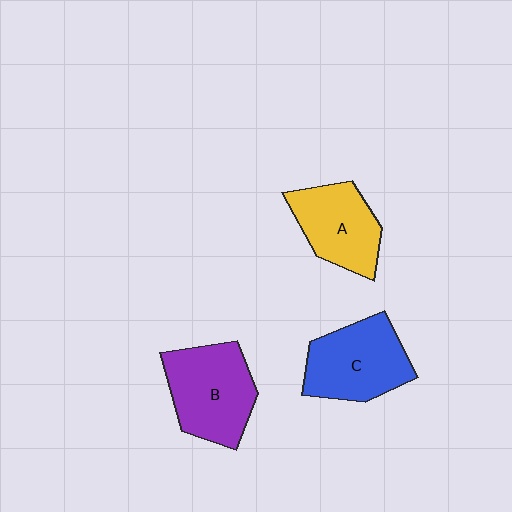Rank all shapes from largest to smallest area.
From largest to smallest: B (purple), C (blue), A (yellow).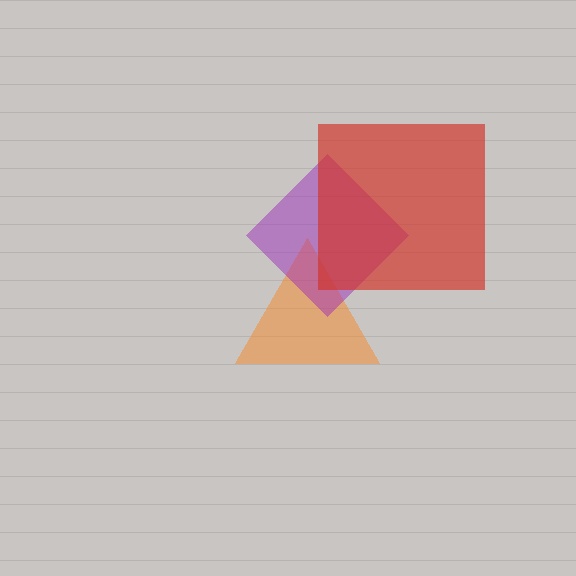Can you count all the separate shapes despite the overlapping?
Yes, there are 3 separate shapes.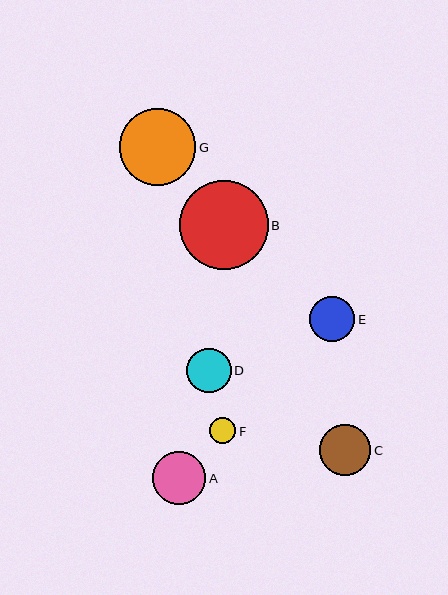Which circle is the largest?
Circle B is the largest with a size of approximately 89 pixels.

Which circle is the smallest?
Circle F is the smallest with a size of approximately 26 pixels.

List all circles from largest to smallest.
From largest to smallest: B, G, A, C, E, D, F.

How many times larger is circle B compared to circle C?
Circle B is approximately 1.7 times the size of circle C.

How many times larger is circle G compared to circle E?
Circle G is approximately 1.7 times the size of circle E.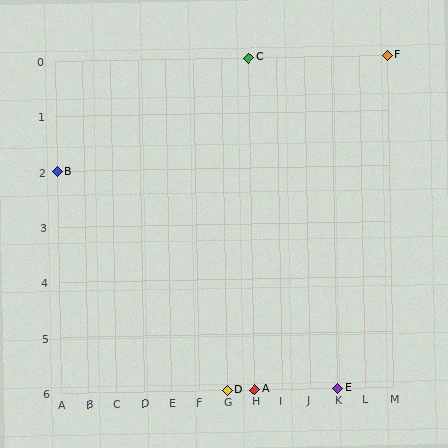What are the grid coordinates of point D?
Point D is at grid coordinates (G, 6).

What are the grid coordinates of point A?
Point A is at grid coordinates (H, 6).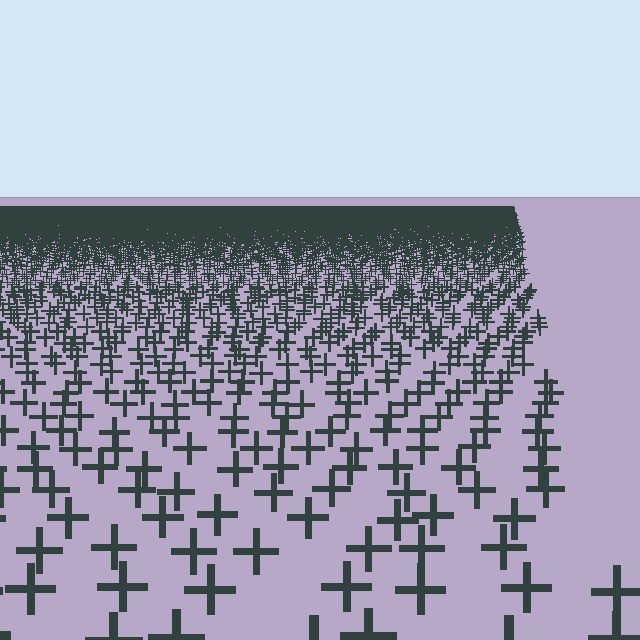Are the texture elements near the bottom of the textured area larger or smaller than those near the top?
Larger. Near the bottom, elements are closer to the viewer and appear at a bigger on-screen size.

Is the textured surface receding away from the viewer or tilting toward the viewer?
The surface is receding away from the viewer. Texture elements get smaller and denser toward the top.